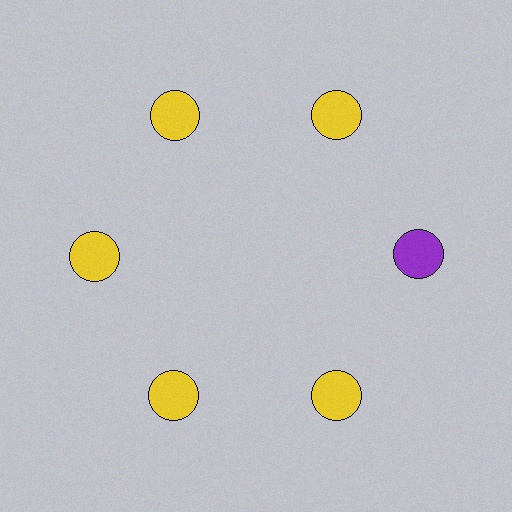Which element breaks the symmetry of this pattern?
The purple circle at roughly the 3 o'clock position breaks the symmetry. All other shapes are yellow circles.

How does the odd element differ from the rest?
It has a different color: purple instead of yellow.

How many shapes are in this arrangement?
There are 6 shapes arranged in a ring pattern.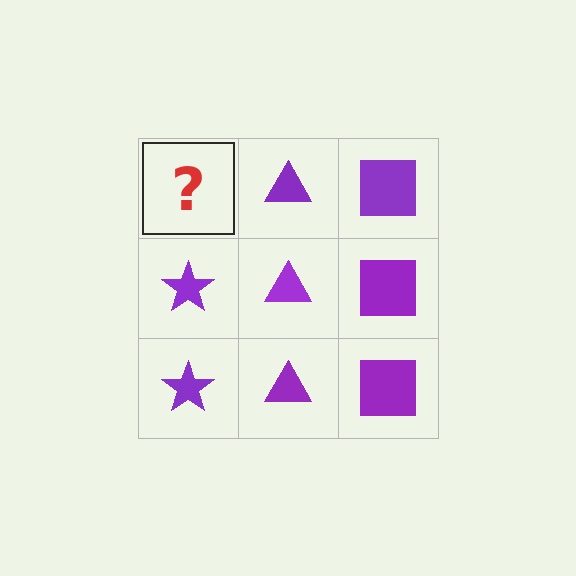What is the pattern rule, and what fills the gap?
The rule is that each column has a consistent shape. The gap should be filled with a purple star.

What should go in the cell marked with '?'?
The missing cell should contain a purple star.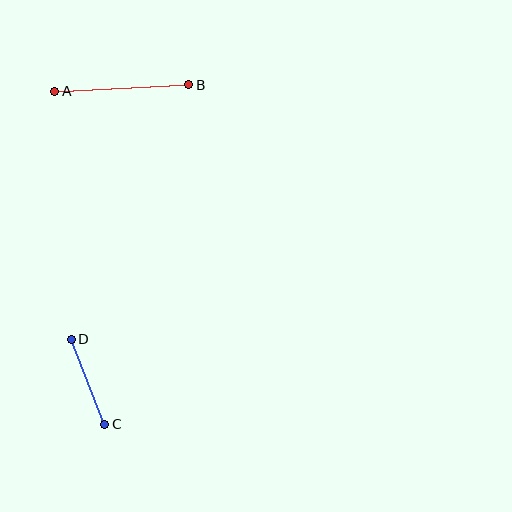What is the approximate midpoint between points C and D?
The midpoint is at approximately (88, 382) pixels.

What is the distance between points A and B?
The distance is approximately 134 pixels.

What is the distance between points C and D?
The distance is approximately 91 pixels.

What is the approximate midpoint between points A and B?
The midpoint is at approximately (122, 88) pixels.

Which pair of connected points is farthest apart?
Points A and B are farthest apart.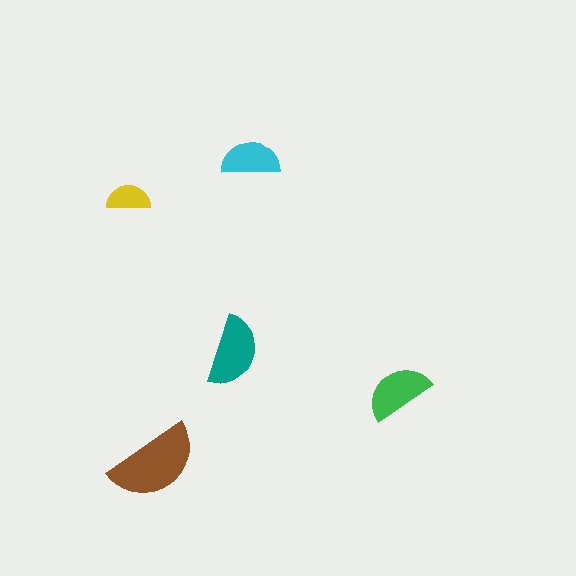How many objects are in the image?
There are 5 objects in the image.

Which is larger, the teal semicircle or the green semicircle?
The teal one.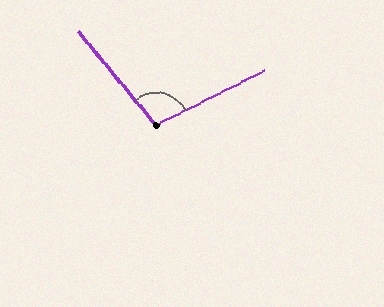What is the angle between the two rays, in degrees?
Approximately 103 degrees.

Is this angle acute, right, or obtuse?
It is obtuse.